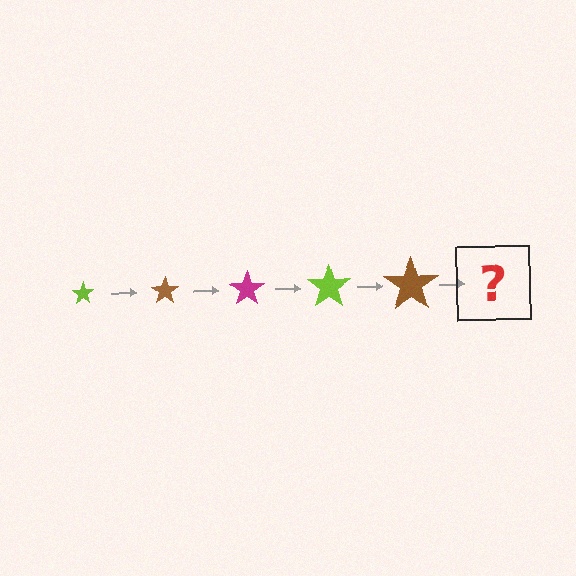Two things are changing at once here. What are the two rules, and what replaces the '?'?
The two rules are that the star grows larger each step and the color cycles through lime, brown, and magenta. The '?' should be a magenta star, larger than the previous one.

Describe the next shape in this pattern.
It should be a magenta star, larger than the previous one.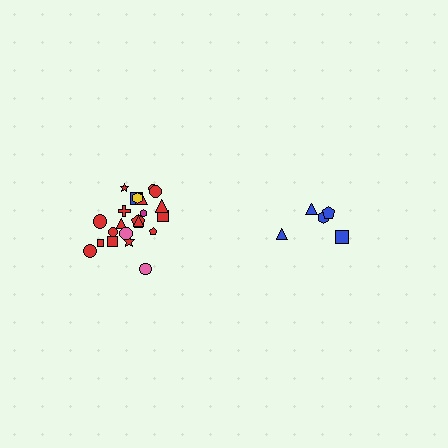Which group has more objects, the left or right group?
The left group.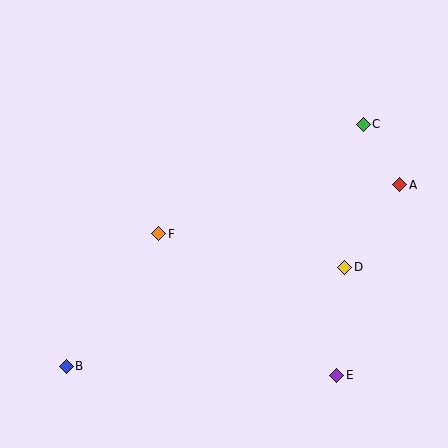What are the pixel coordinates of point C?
Point C is at (363, 124).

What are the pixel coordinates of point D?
Point D is at (345, 267).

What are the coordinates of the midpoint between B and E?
The midpoint between B and E is at (201, 371).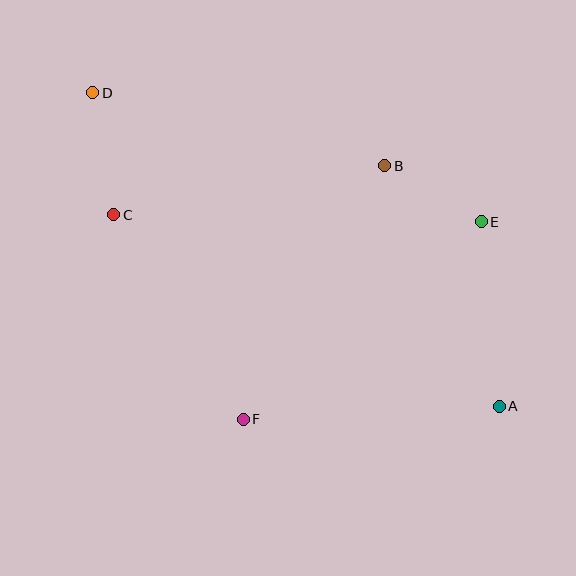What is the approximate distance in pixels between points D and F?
The distance between D and F is approximately 360 pixels.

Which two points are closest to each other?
Points B and E are closest to each other.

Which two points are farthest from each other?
Points A and D are farthest from each other.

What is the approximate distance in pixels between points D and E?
The distance between D and E is approximately 409 pixels.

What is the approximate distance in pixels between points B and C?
The distance between B and C is approximately 276 pixels.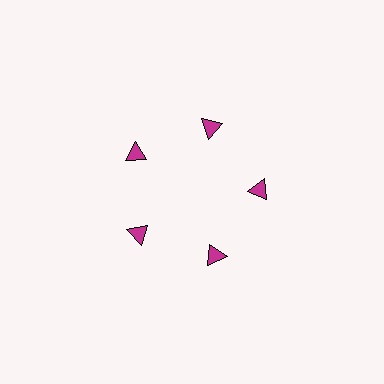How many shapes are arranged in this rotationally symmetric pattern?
There are 5 shapes, arranged in 5 groups of 1.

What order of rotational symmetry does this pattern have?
This pattern has 5-fold rotational symmetry.